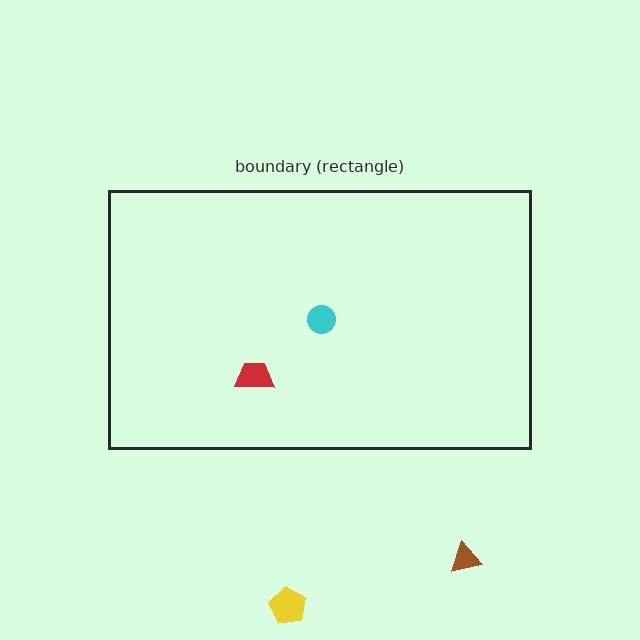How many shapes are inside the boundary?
2 inside, 2 outside.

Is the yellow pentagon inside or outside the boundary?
Outside.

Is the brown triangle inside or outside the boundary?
Outside.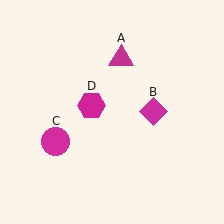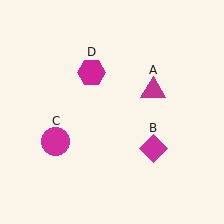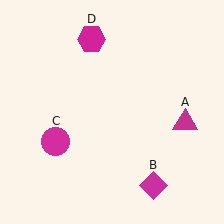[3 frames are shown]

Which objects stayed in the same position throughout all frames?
Magenta circle (object C) remained stationary.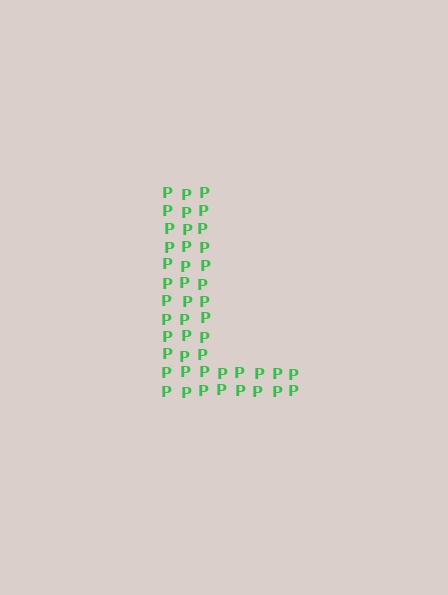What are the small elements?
The small elements are letter P's.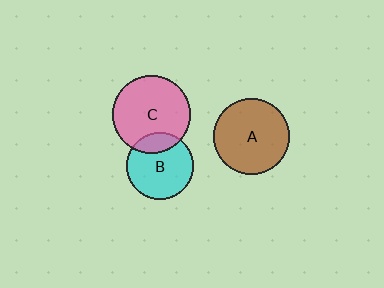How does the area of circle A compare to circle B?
Approximately 1.3 times.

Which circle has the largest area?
Circle C (pink).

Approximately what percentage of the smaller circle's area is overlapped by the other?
Approximately 20%.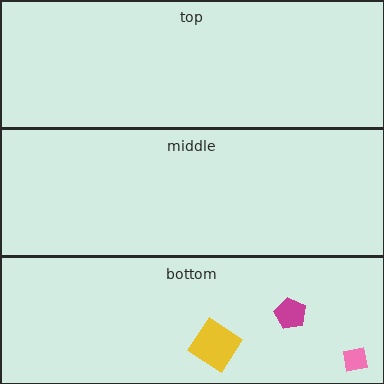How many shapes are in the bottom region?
3.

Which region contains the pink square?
The bottom region.